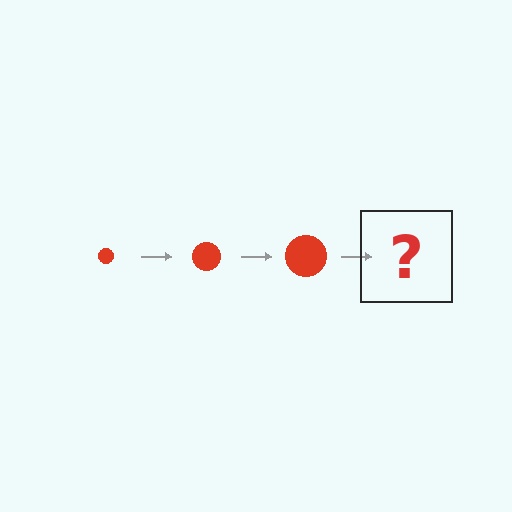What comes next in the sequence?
The next element should be a red circle, larger than the previous one.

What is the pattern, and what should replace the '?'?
The pattern is that the circle gets progressively larger each step. The '?' should be a red circle, larger than the previous one.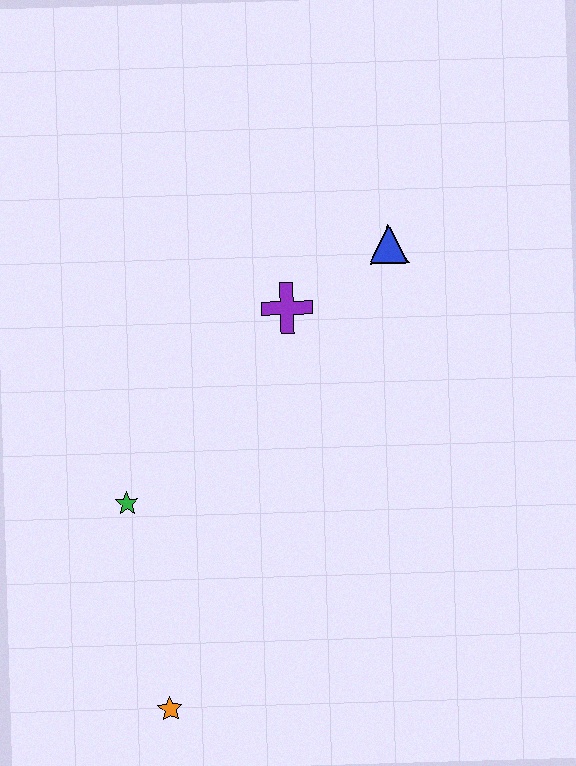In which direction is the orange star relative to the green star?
The orange star is below the green star.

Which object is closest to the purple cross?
The blue triangle is closest to the purple cross.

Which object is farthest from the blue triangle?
The orange star is farthest from the blue triangle.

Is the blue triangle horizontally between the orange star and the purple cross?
No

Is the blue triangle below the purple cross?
No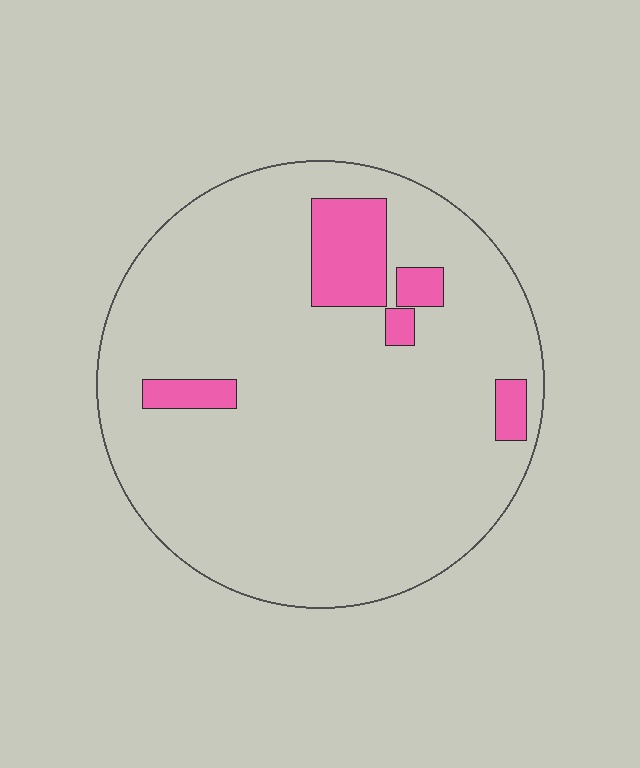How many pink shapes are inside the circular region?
5.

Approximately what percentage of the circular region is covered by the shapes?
Approximately 10%.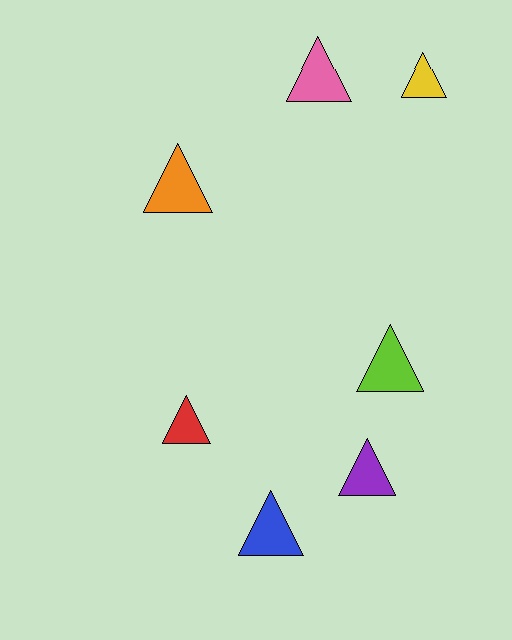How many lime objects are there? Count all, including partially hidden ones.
There is 1 lime object.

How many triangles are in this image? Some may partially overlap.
There are 7 triangles.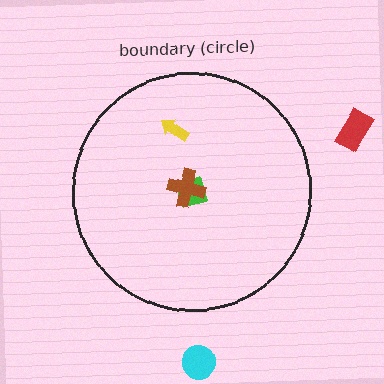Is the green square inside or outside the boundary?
Inside.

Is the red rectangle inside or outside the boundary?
Outside.